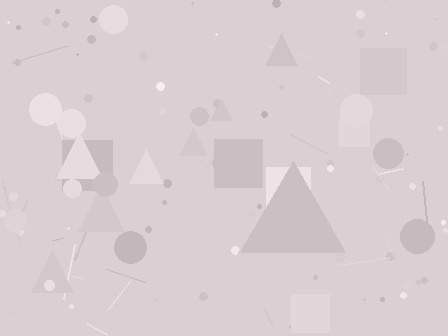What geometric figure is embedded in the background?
A triangle is embedded in the background.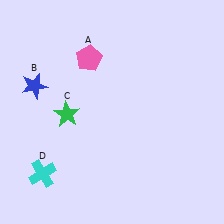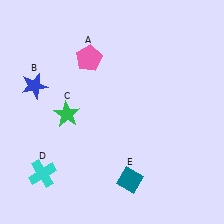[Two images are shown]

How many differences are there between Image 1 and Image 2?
There is 1 difference between the two images.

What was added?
A teal diamond (E) was added in Image 2.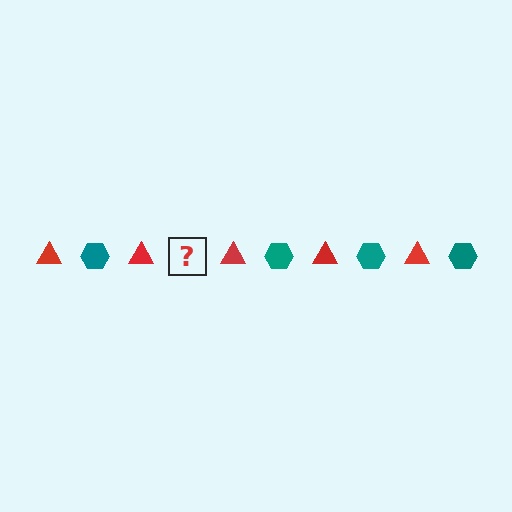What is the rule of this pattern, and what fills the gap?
The rule is that the pattern alternates between red triangle and teal hexagon. The gap should be filled with a teal hexagon.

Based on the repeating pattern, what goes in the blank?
The blank should be a teal hexagon.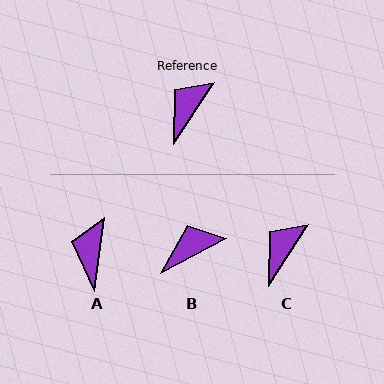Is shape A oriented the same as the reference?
No, it is off by about 26 degrees.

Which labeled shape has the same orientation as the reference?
C.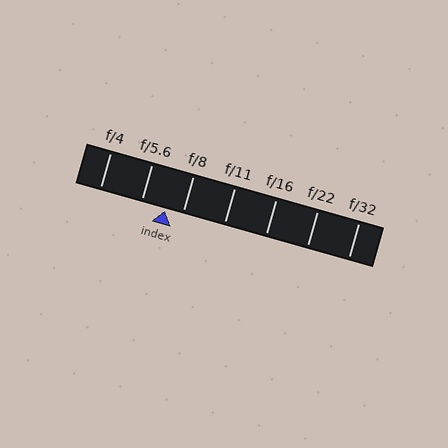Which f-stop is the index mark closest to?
The index mark is closest to f/8.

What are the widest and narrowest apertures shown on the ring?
The widest aperture shown is f/4 and the narrowest is f/32.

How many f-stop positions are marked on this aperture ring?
There are 7 f-stop positions marked.